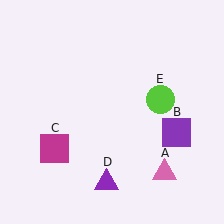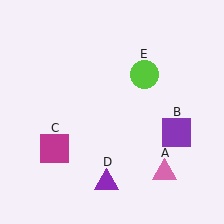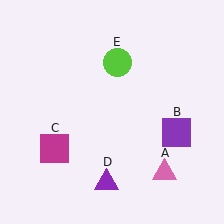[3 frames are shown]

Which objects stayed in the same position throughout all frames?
Pink triangle (object A) and purple square (object B) and magenta square (object C) and purple triangle (object D) remained stationary.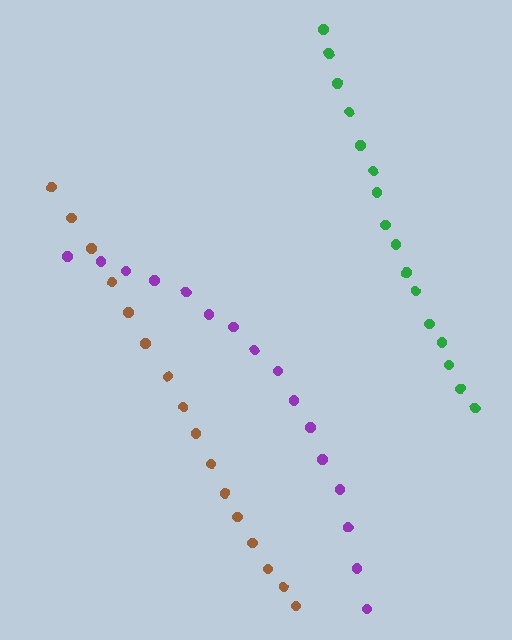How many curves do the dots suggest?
There are 3 distinct paths.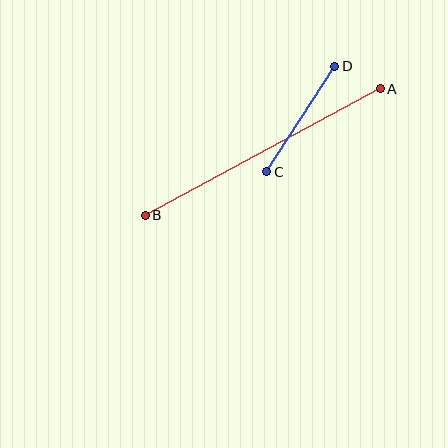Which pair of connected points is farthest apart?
Points A and B are farthest apart.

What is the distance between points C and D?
The distance is approximately 126 pixels.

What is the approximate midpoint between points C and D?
The midpoint is at approximately (301, 119) pixels.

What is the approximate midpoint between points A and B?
The midpoint is at approximately (263, 152) pixels.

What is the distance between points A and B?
The distance is approximately 267 pixels.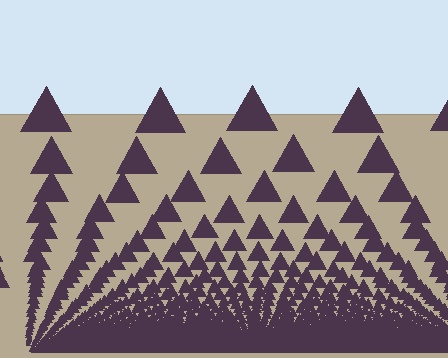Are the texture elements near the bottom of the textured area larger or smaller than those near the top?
Smaller. The gradient is inverted — elements near the bottom are smaller and denser.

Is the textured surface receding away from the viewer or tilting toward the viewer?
The surface appears to tilt toward the viewer. Texture elements get larger and sparser toward the top.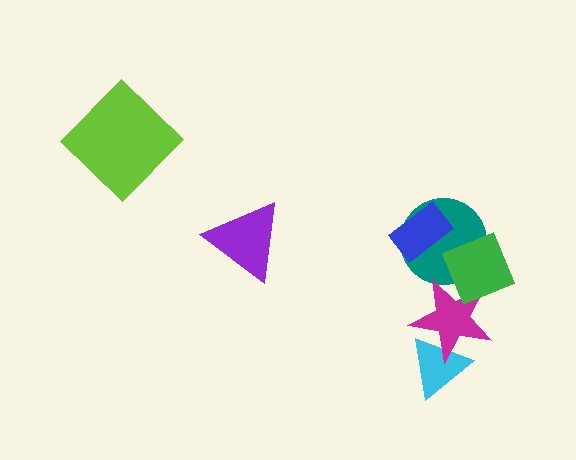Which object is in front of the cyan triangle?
The magenta star is in front of the cyan triangle.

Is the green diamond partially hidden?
No, no other shape covers it.